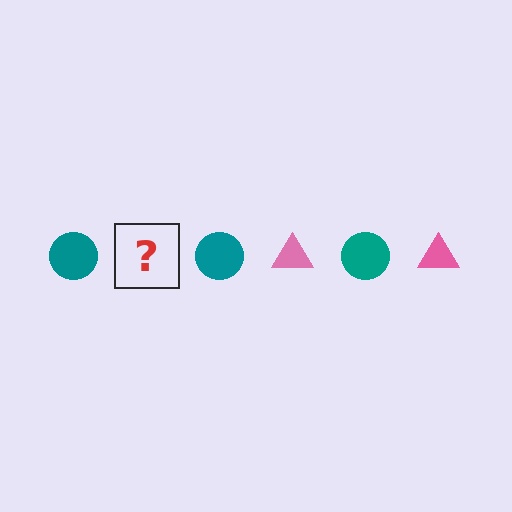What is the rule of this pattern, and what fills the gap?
The rule is that the pattern alternates between teal circle and pink triangle. The gap should be filled with a pink triangle.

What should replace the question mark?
The question mark should be replaced with a pink triangle.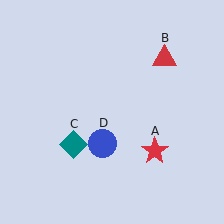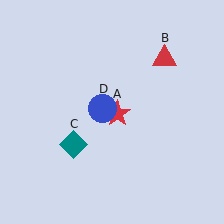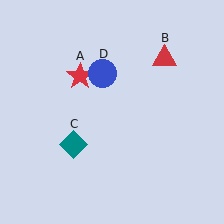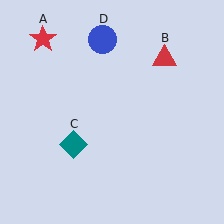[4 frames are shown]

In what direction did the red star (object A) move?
The red star (object A) moved up and to the left.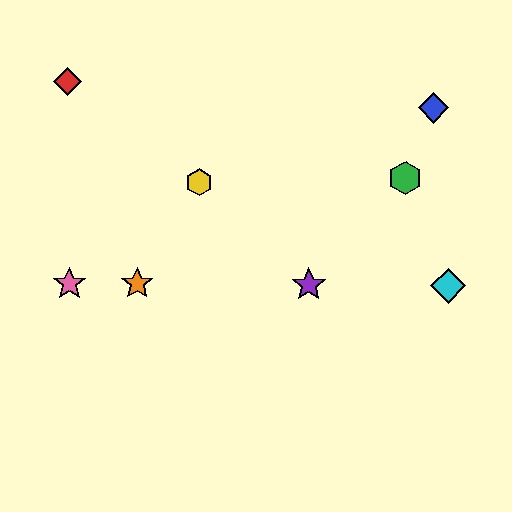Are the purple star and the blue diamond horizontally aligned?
No, the purple star is at y≈285 and the blue diamond is at y≈108.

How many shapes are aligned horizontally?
4 shapes (the purple star, the orange star, the cyan diamond, the pink star) are aligned horizontally.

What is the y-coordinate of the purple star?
The purple star is at y≈285.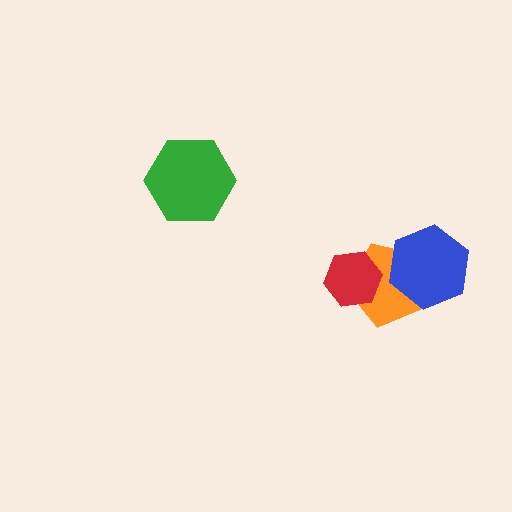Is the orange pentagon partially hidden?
Yes, it is partially covered by another shape.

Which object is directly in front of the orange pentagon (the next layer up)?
The blue hexagon is directly in front of the orange pentagon.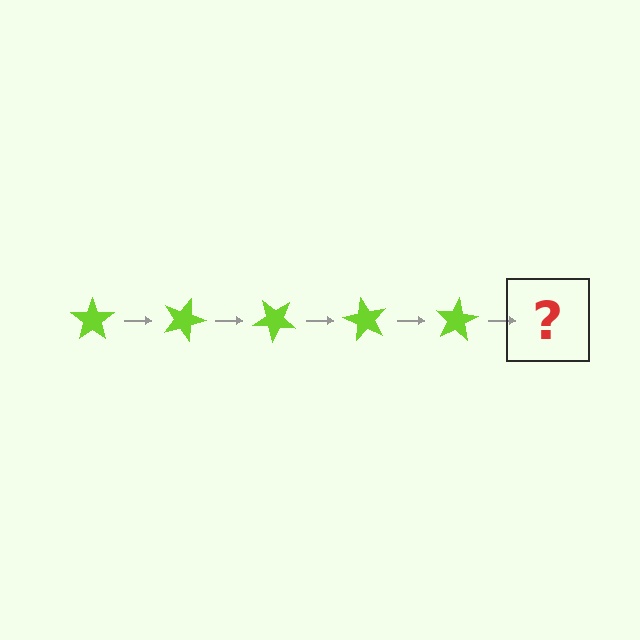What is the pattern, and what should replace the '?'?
The pattern is that the star rotates 20 degrees each step. The '?' should be a lime star rotated 100 degrees.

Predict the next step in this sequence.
The next step is a lime star rotated 100 degrees.